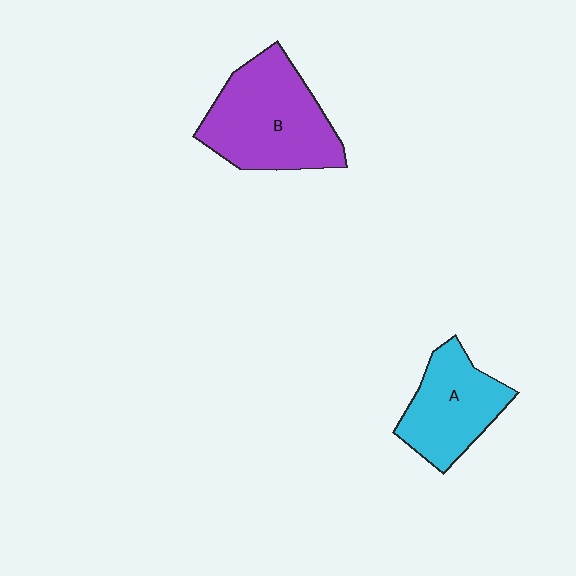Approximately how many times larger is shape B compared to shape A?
Approximately 1.4 times.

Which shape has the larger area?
Shape B (purple).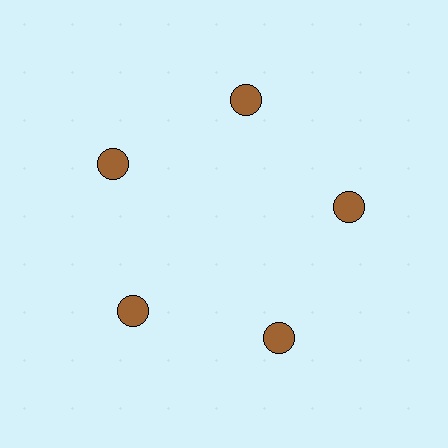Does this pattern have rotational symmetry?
Yes, this pattern has 5-fold rotational symmetry. It looks the same after rotating 72 degrees around the center.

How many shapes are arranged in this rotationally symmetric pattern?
There are 5 shapes, arranged in 5 groups of 1.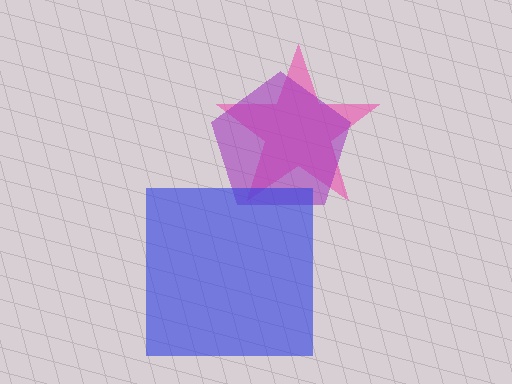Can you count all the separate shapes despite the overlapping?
Yes, there are 3 separate shapes.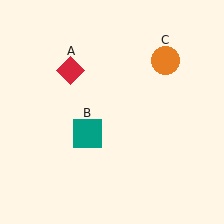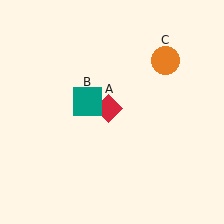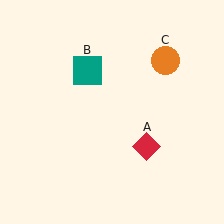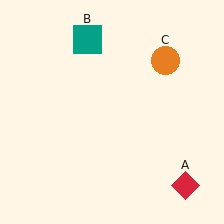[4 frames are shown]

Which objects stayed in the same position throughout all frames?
Orange circle (object C) remained stationary.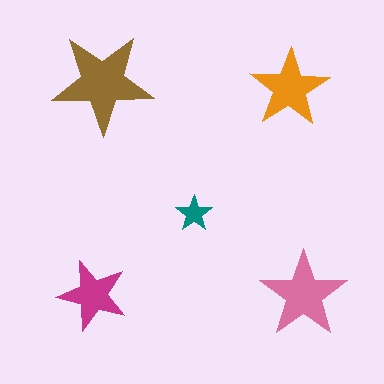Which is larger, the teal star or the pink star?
The pink one.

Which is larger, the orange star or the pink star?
The pink one.